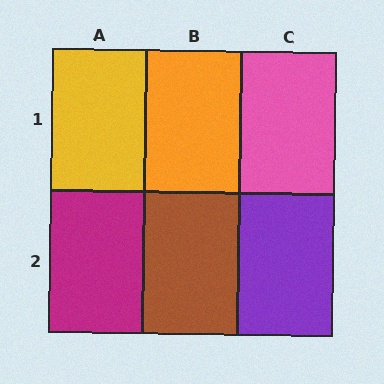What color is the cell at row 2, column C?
Purple.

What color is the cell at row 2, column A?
Magenta.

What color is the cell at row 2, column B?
Brown.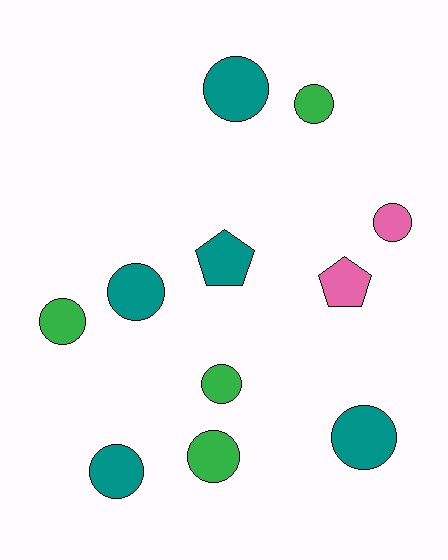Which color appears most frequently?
Teal, with 5 objects.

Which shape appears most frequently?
Circle, with 9 objects.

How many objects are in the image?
There are 11 objects.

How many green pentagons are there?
There are no green pentagons.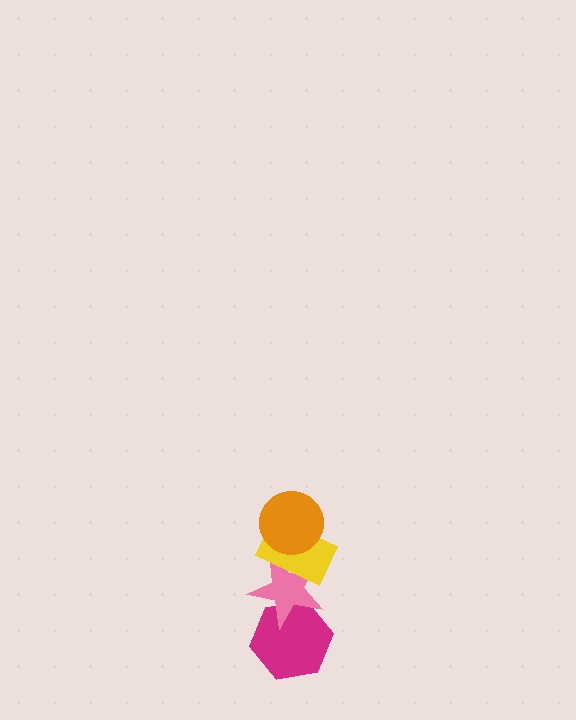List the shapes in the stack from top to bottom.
From top to bottom: the orange circle, the yellow rectangle, the pink star, the magenta hexagon.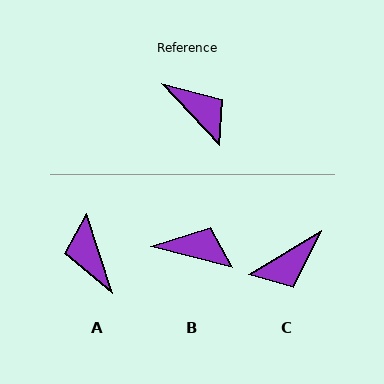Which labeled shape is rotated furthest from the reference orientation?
A, about 154 degrees away.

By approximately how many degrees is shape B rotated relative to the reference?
Approximately 32 degrees counter-clockwise.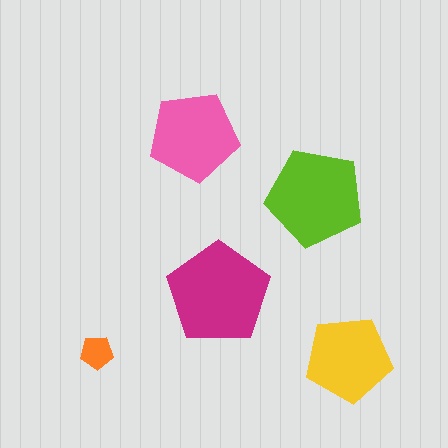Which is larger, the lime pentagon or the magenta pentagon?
The magenta one.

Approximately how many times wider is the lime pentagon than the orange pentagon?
About 3 times wider.